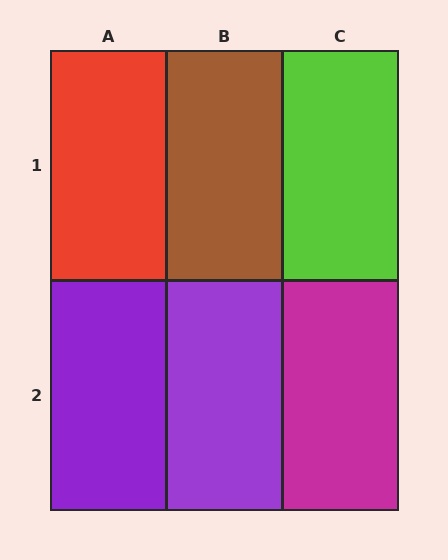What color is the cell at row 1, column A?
Red.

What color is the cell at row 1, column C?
Lime.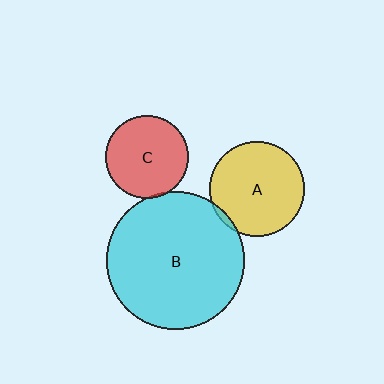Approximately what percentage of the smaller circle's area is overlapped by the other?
Approximately 5%.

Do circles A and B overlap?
Yes.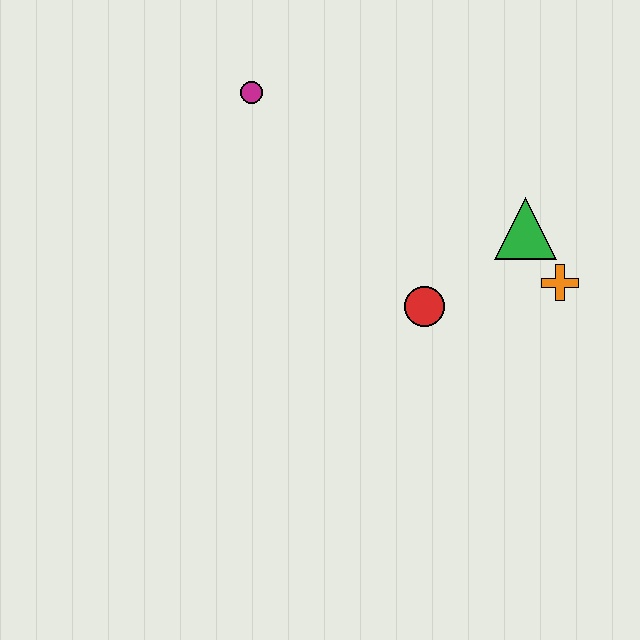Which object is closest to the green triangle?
The orange cross is closest to the green triangle.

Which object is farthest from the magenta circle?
The orange cross is farthest from the magenta circle.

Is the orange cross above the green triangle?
No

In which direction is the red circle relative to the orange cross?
The red circle is to the left of the orange cross.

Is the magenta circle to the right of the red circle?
No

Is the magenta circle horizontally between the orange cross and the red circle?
No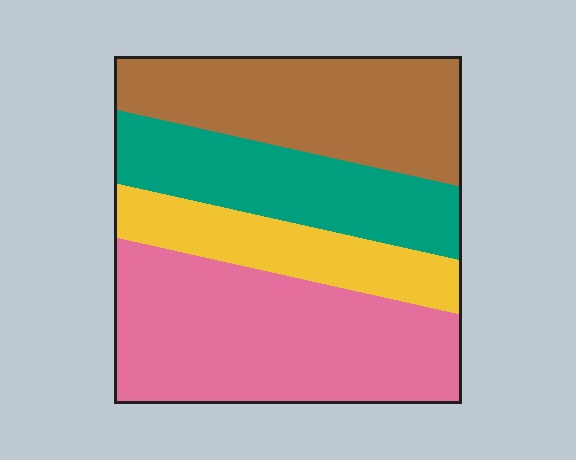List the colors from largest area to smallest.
From largest to smallest: pink, brown, teal, yellow.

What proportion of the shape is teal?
Teal covers about 20% of the shape.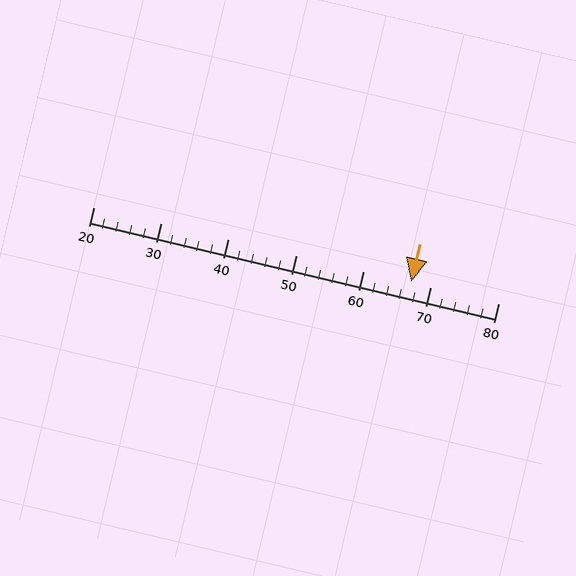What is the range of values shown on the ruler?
The ruler shows values from 20 to 80.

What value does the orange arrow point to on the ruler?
The orange arrow points to approximately 67.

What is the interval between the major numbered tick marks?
The major tick marks are spaced 10 units apart.